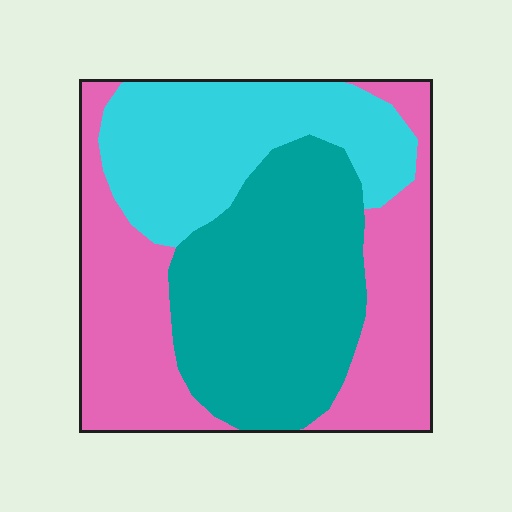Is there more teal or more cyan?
Teal.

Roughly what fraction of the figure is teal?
Teal covers 36% of the figure.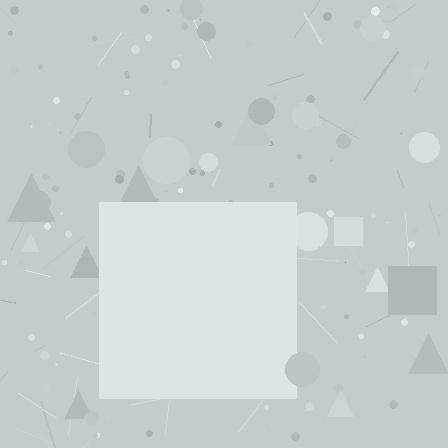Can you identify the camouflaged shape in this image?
The camouflaged shape is a square.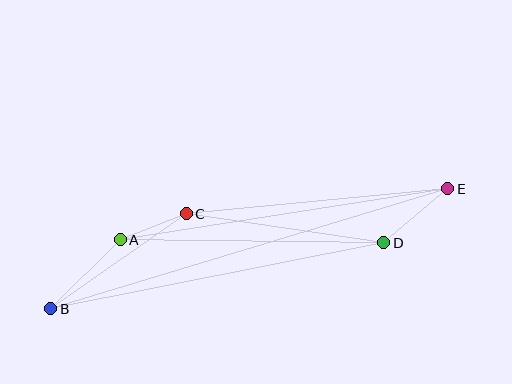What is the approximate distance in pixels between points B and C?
The distance between B and C is approximately 165 pixels.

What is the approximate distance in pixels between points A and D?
The distance between A and D is approximately 263 pixels.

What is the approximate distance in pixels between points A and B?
The distance between A and B is approximately 98 pixels.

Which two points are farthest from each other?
Points B and E are farthest from each other.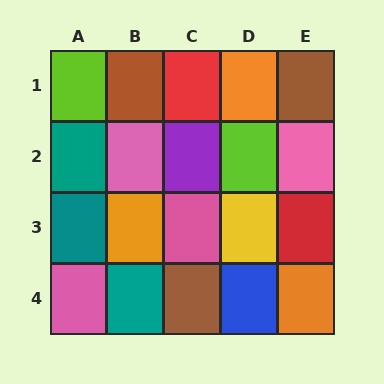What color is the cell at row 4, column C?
Brown.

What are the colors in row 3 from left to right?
Teal, orange, pink, yellow, red.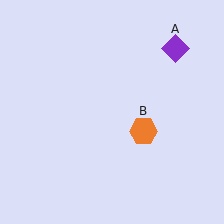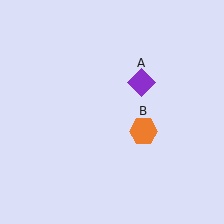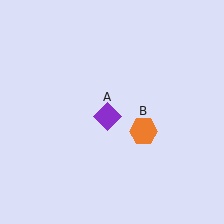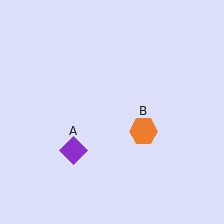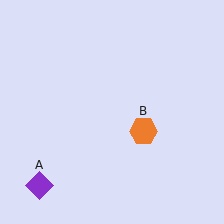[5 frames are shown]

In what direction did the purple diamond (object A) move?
The purple diamond (object A) moved down and to the left.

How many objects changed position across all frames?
1 object changed position: purple diamond (object A).